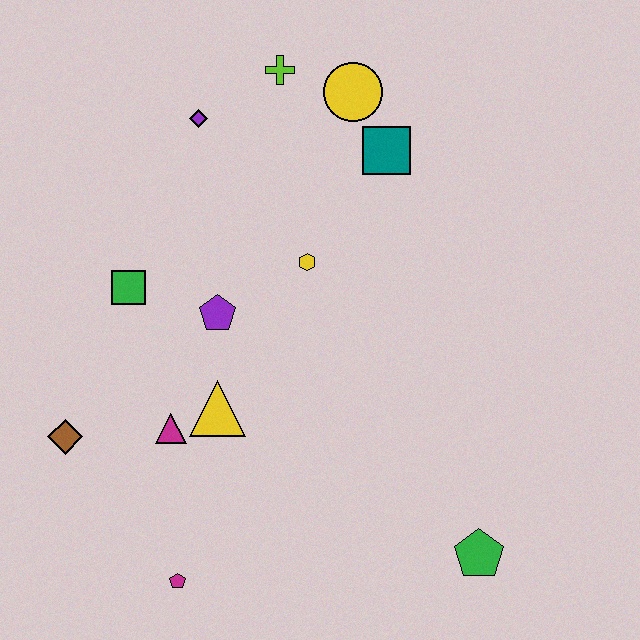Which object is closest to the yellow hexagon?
The purple pentagon is closest to the yellow hexagon.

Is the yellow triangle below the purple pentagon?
Yes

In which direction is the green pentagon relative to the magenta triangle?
The green pentagon is to the right of the magenta triangle.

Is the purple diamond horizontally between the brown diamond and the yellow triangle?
Yes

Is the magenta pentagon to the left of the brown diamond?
No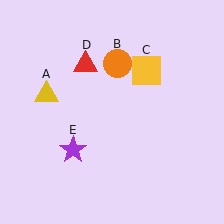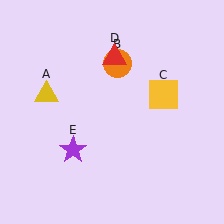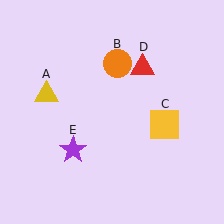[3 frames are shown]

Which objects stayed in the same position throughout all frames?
Yellow triangle (object A) and orange circle (object B) and purple star (object E) remained stationary.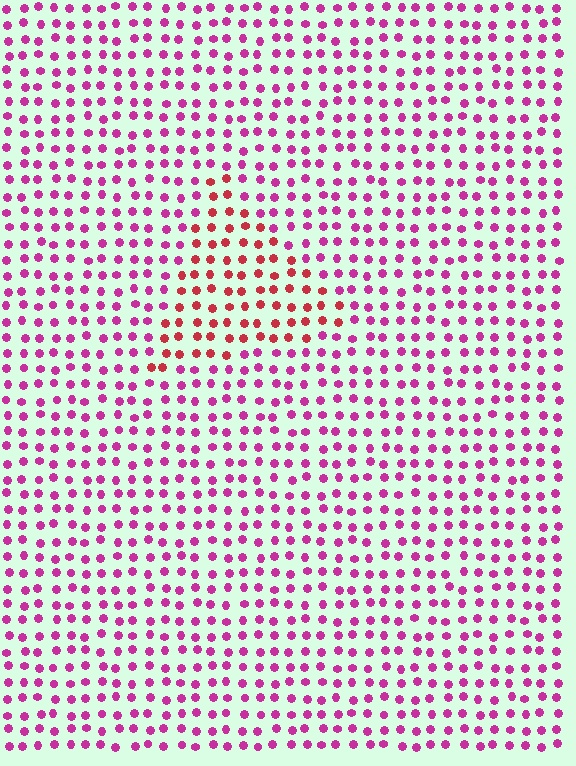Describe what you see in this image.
The image is filled with small magenta elements in a uniform arrangement. A triangle-shaped region is visible where the elements are tinted to a slightly different hue, forming a subtle color boundary.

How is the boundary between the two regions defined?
The boundary is defined purely by a slight shift in hue (about 37 degrees). Spacing, size, and orientation are identical on both sides.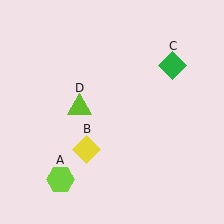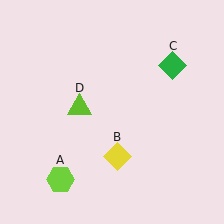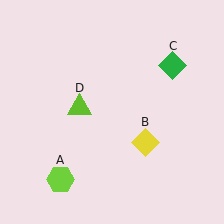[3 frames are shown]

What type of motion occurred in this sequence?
The yellow diamond (object B) rotated counterclockwise around the center of the scene.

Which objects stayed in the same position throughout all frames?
Lime hexagon (object A) and green diamond (object C) and lime triangle (object D) remained stationary.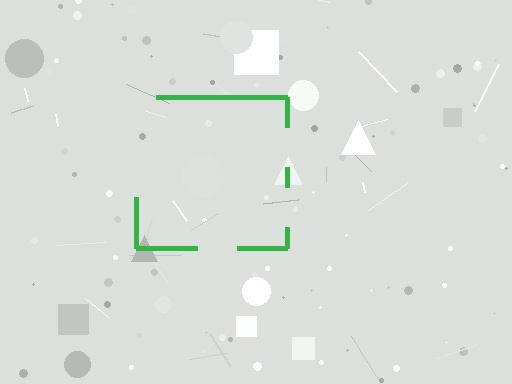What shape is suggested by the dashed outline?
The dashed outline suggests a square.